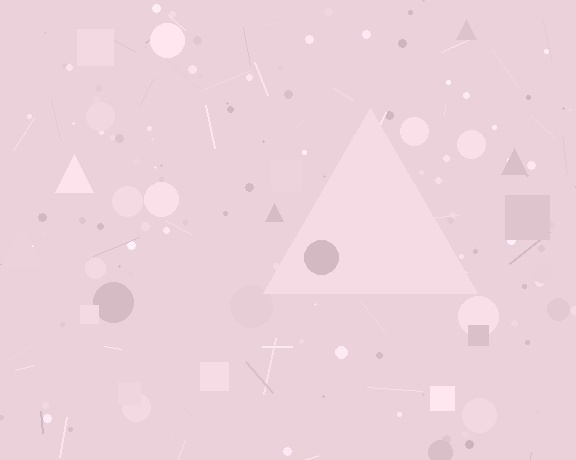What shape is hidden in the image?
A triangle is hidden in the image.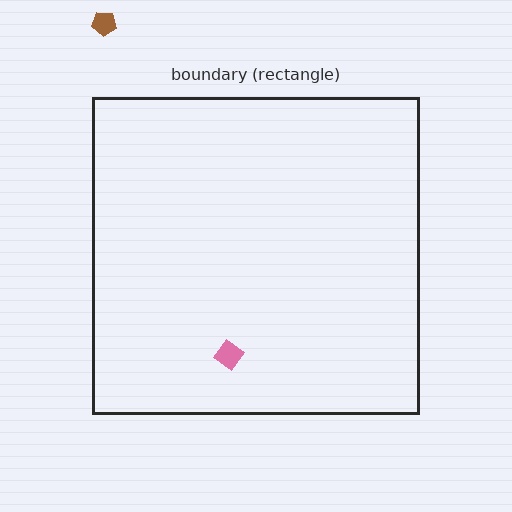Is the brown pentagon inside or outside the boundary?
Outside.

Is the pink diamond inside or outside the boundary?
Inside.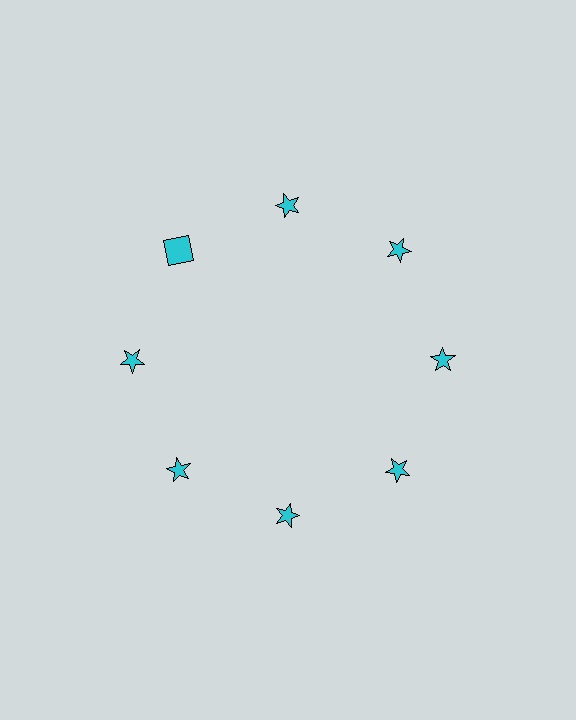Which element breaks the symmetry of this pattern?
The cyan square at roughly the 10 o'clock position breaks the symmetry. All other shapes are cyan stars.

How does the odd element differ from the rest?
It has a different shape: square instead of star.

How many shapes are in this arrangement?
There are 8 shapes arranged in a ring pattern.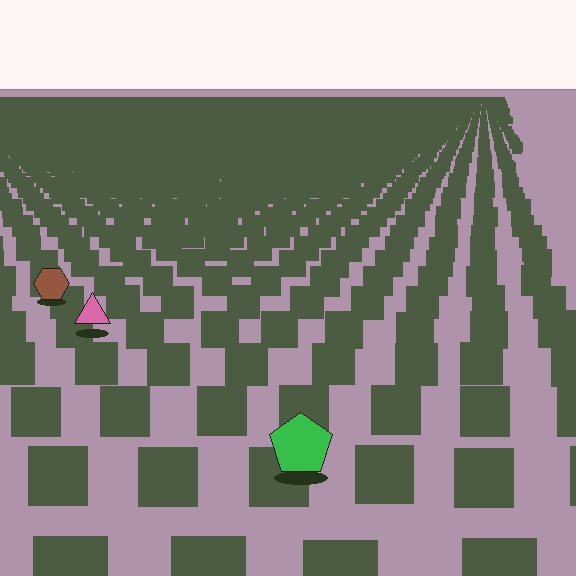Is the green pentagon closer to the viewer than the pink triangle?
Yes. The green pentagon is closer — you can tell from the texture gradient: the ground texture is coarser near it.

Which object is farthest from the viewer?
The brown hexagon is farthest from the viewer. It appears smaller and the ground texture around it is denser.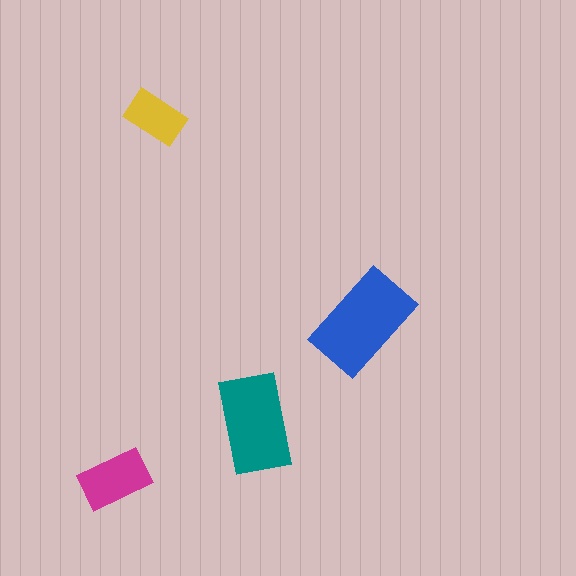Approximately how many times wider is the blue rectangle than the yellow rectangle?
About 2 times wider.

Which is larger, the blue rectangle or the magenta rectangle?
The blue one.